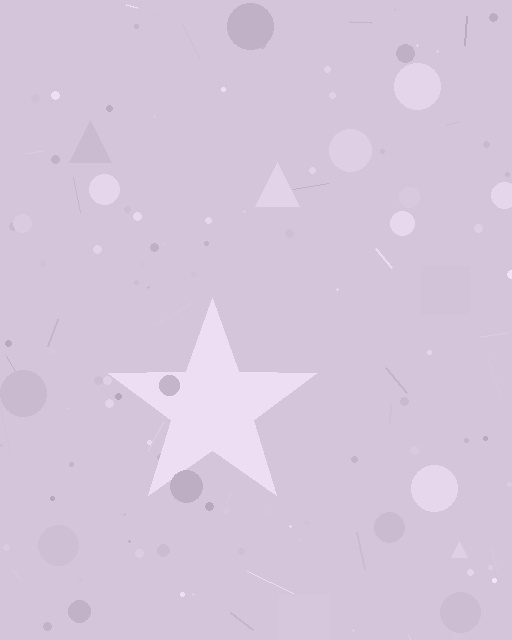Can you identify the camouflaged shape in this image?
The camouflaged shape is a star.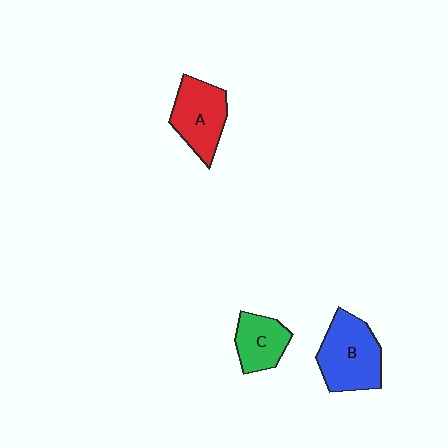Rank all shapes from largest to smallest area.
From largest to smallest: B (blue), A (red), C (green).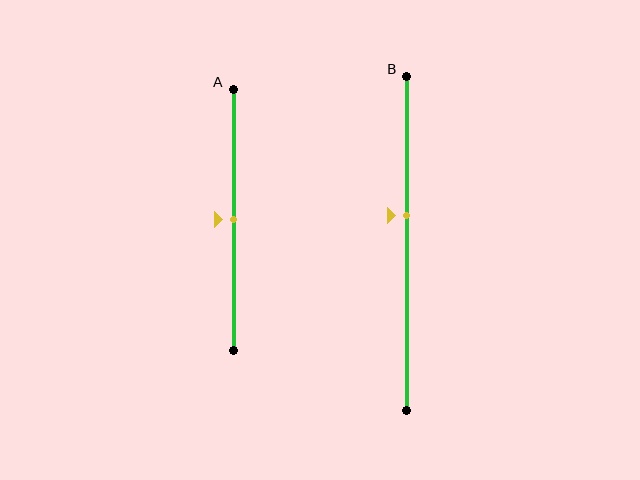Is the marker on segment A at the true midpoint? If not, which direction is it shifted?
Yes, the marker on segment A is at the true midpoint.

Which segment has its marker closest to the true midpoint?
Segment A has its marker closest to the true midpoint.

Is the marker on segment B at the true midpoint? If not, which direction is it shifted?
No, the marker on segment B is shifted upward by about 8% of the segment length.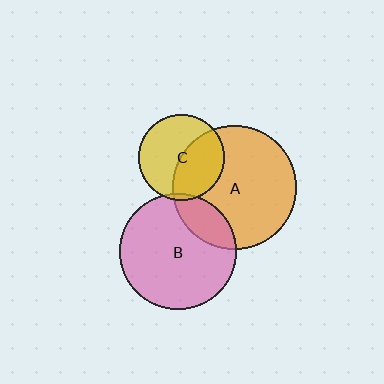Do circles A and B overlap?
Yes.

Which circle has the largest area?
Circle A (orange).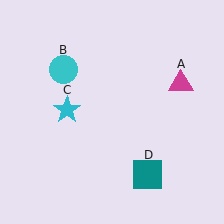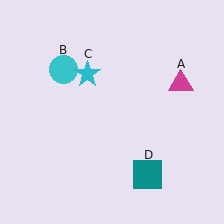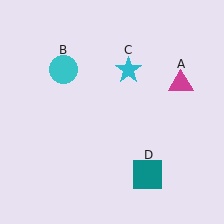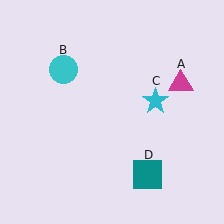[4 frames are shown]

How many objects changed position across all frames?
1 object changed position: cyan star (object C).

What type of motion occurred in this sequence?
The cyan star (object C) rotated clockwise around the center of the scene.